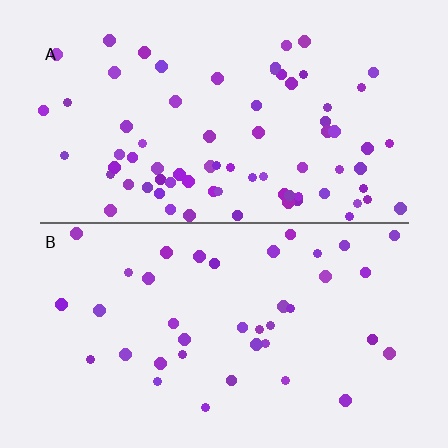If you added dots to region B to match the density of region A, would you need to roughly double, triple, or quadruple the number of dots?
Approximately double.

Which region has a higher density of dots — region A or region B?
A (the top).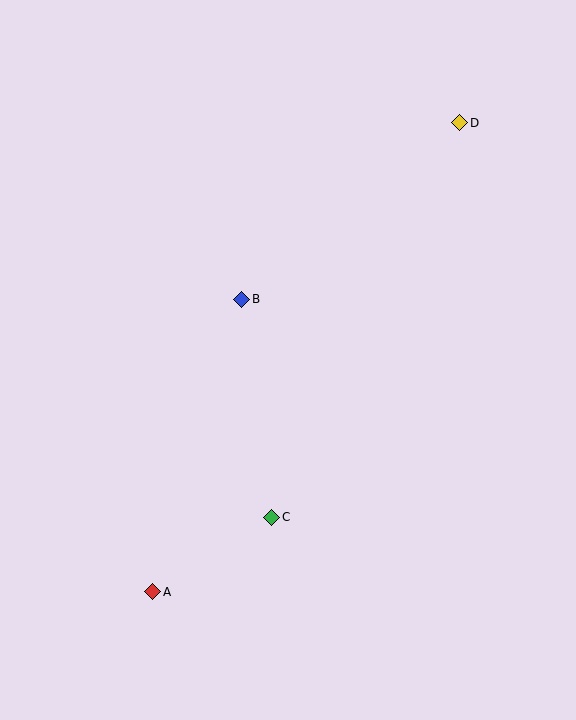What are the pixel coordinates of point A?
Point A is at (153, 592).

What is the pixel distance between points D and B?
The distance between D and B is 280 pixels.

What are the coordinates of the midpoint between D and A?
The midpoint between D and A is at (306, 357).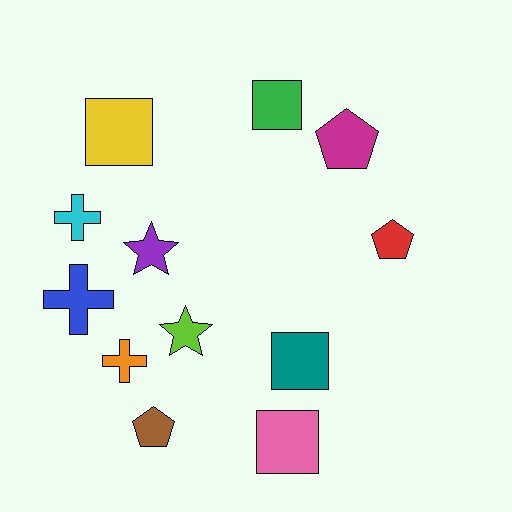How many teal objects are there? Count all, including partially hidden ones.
There is 1 teal object.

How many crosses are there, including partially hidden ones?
There are 3 crosses.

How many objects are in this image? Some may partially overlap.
There are 12 objects.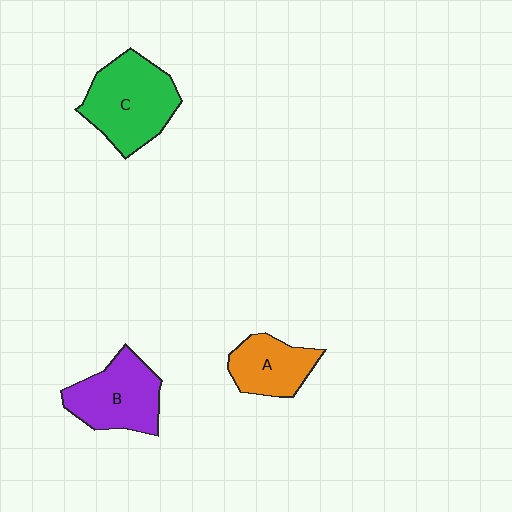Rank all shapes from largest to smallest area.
From largest to smallest: C (green), B (purple), A (orange).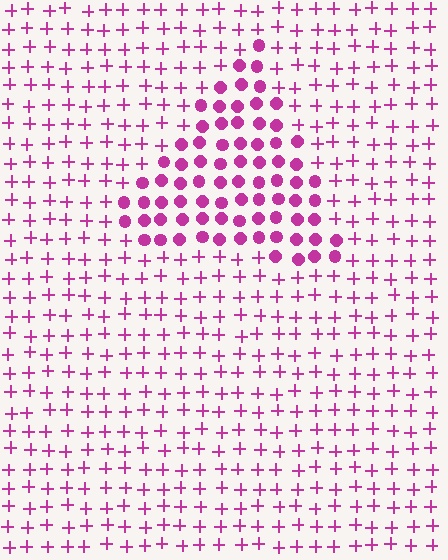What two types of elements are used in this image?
The image uses circles inside the triangle region and plus signs outside it.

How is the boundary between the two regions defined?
The boundary is defined by a change in element shape: circles inside vs. plus signs outside. All elements share the same color and spacing.